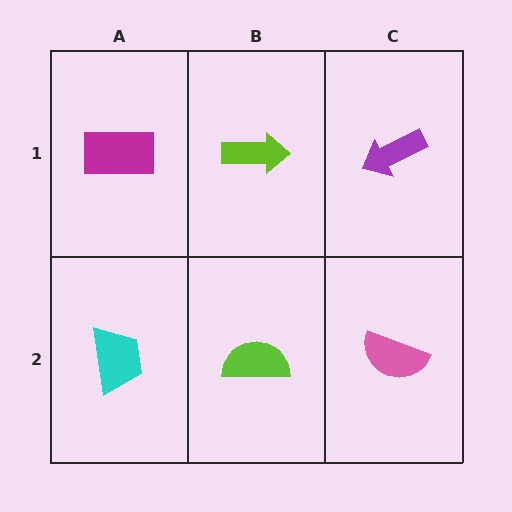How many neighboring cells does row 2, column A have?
2.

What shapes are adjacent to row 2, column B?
A lime arrow (row 1, column B), a cyan trapezoid (row 2, column A), a pink semicircle (row 2, column C).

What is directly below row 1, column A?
A cyan trapezoid.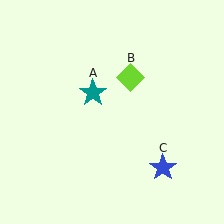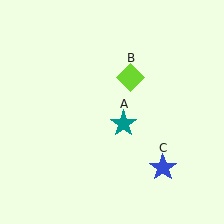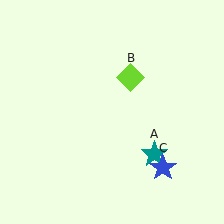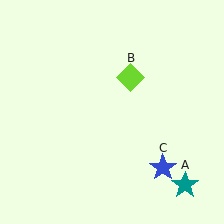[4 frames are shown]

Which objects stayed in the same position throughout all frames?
Lime diamond (object B) and blue star (object C) remained stationary.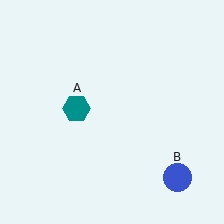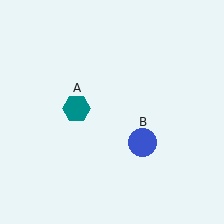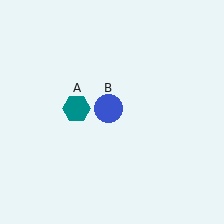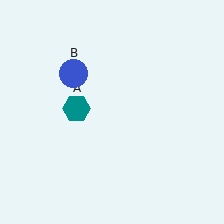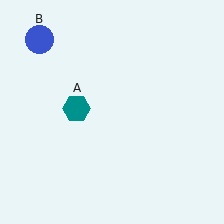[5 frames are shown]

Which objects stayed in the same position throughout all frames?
Teal hexagon (object A) remained stationary.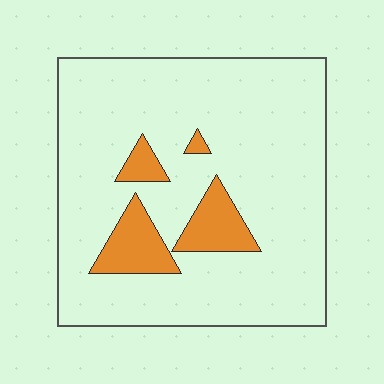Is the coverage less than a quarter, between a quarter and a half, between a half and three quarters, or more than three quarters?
Less than a quarter.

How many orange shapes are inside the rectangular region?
4.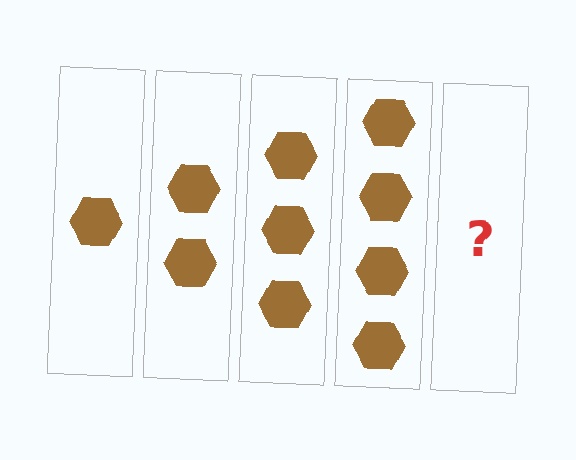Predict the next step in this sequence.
The next step is 5 hexagons.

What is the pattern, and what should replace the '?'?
The pattern is that each step adds one more hexagon. The '?' should be 5 hexagons.